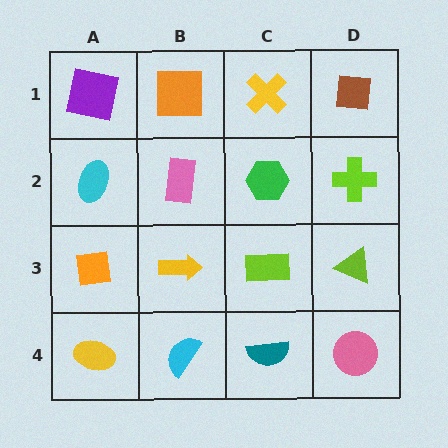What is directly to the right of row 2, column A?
A pink rectangle.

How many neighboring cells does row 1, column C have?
3.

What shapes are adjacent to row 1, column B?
A pink rectangle (row 2, column B), a purple square (row 1, column A), a yellow cross (row 1, column C).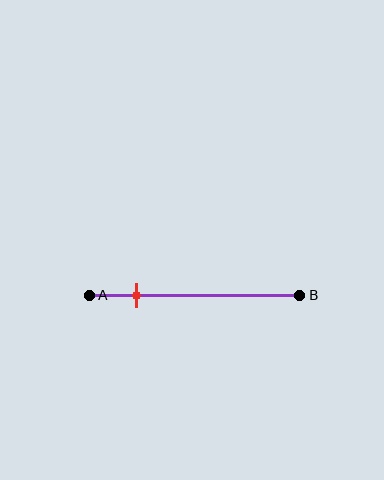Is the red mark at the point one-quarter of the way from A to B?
Yes, the mark is approximately at the one-quarter point.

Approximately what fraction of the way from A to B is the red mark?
The red mark is approximately 20% of the way from A to B.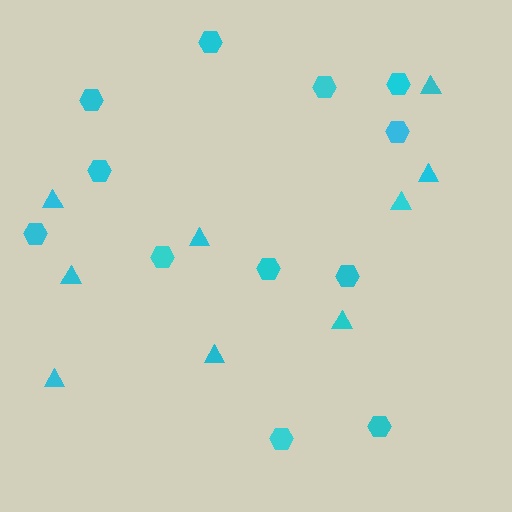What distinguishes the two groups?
There are 2 groups: one group of hexagons (12) and one group of triangles (9).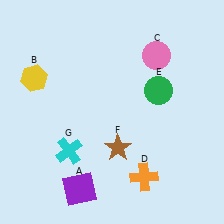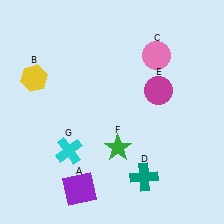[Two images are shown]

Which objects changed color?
D changed from orange to teal. E changed from green to magenta. F changed from brown to green.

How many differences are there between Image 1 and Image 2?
There are 3 differences between the two images.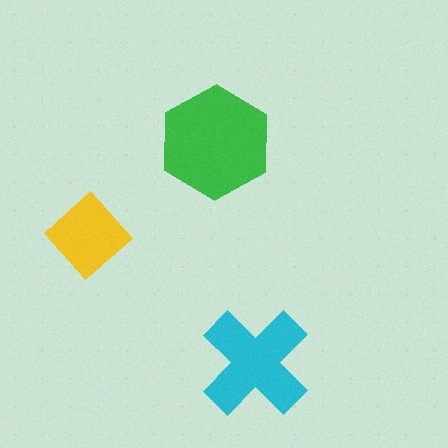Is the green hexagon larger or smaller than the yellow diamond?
Larger.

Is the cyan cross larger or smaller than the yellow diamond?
Larger.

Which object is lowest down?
The cyan cross is bottommost.